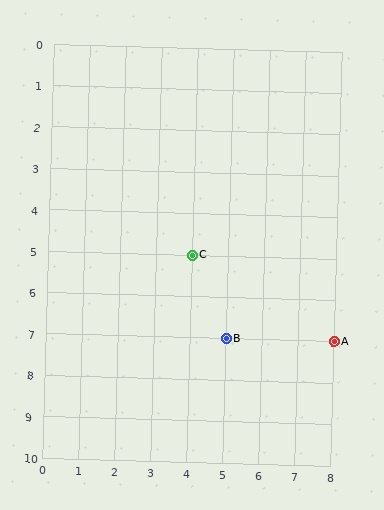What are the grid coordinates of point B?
Point B is at grid coordinates (5, 7).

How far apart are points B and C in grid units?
Points B and C are 1 column and 2 rows apart (about 2.2 grid units diagonally).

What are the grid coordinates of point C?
Point C is at grid coordinates (4, 5).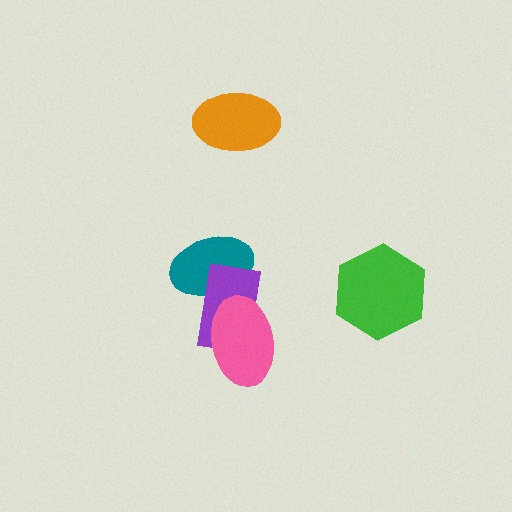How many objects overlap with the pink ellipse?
1 object overlaps with the pink ellipse.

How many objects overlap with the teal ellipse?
1 object overlaps with the teal ellipse.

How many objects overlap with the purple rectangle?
2 objects overlap with the purple rectangle.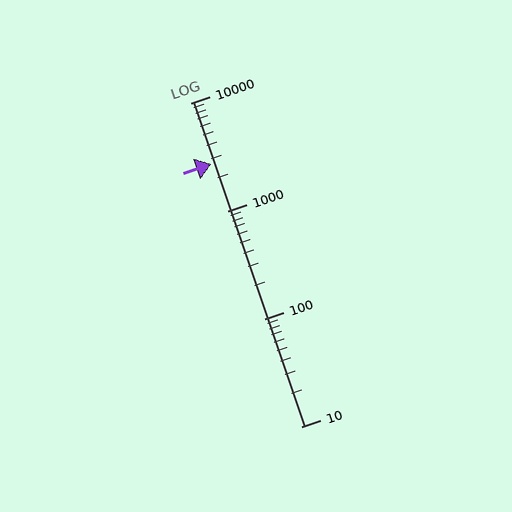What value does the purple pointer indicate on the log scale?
The pointer indicates approximately 2700.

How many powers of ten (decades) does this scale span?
The scale spans 3 decades, from 10 to 10000.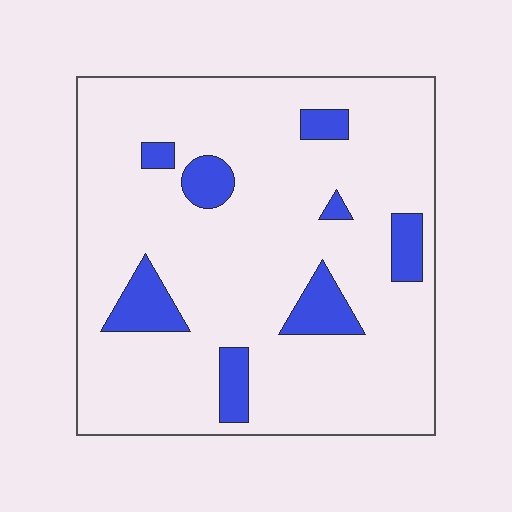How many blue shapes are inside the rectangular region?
8.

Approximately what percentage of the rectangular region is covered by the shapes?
Approximately 15%.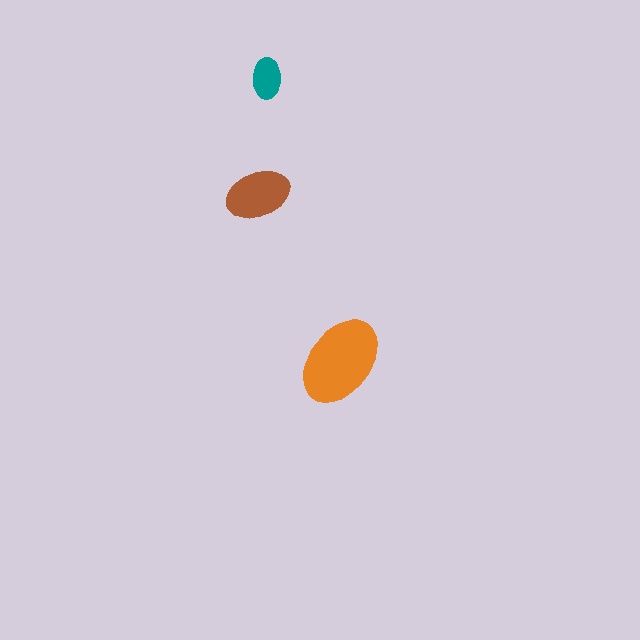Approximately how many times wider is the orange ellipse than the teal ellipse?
About 2 times wider.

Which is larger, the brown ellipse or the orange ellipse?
The orange one.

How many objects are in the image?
There are 3 objects in the image.